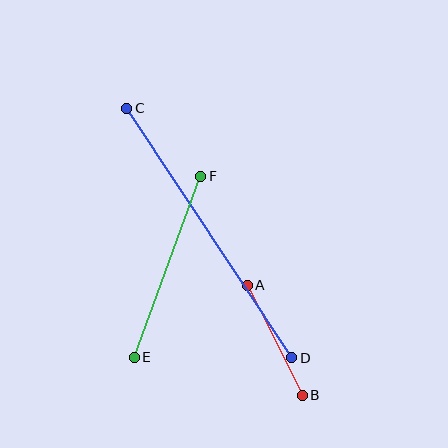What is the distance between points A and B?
The distance is approximately 123 pixels.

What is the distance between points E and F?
The distance is approximately 193 pixels.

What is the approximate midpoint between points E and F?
The midpoint is at approximately (167, 267) pixels.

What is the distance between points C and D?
The distance is approximately 299 pixels.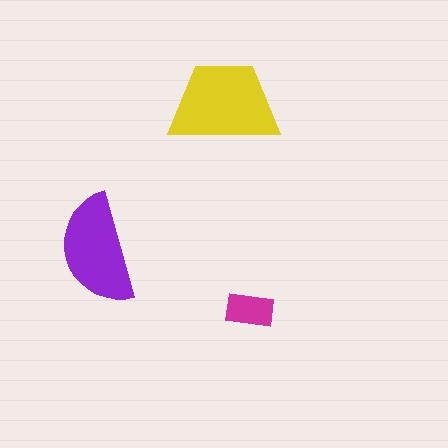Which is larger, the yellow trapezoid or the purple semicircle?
The yellow trapezoid.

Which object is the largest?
The yellow trapezoid.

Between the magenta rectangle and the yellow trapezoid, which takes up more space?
The yellow trapezoid.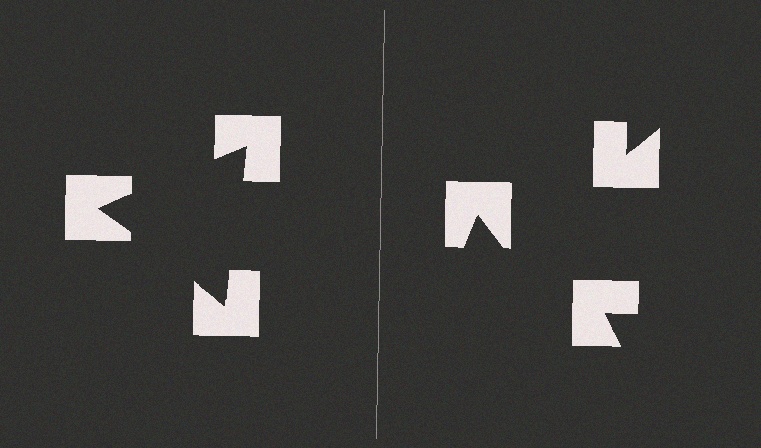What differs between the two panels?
The notched squares are positioned identically on both sides; only the wedge orientations differ. On the left they align to a triangle; on the right they are misaligned.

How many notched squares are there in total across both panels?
6 — 3 on each side.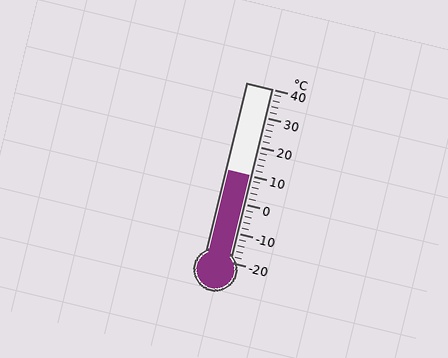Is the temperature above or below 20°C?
The temperature is below 20°C.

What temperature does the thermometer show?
The thermometer shows approximately 10°C.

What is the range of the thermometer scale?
The thermometer scale ranges from -20°C to 40°C.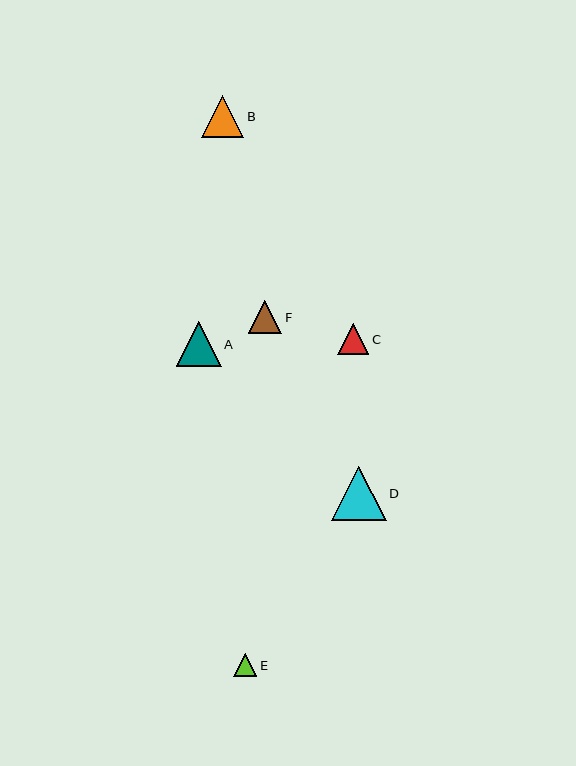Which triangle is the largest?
Triangle D is the largest with a size of approximately 54 pixels.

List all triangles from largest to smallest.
From largest to smallest: D, A, B, F, C, E.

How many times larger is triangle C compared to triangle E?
Triangle C is approximately 1.3 times the size of triangle E.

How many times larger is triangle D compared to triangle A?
Triangle D is approximately 1.2 times the size of triangle A.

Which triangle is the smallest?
Triangle E is the smallest with a size of approximately 23 pixels.